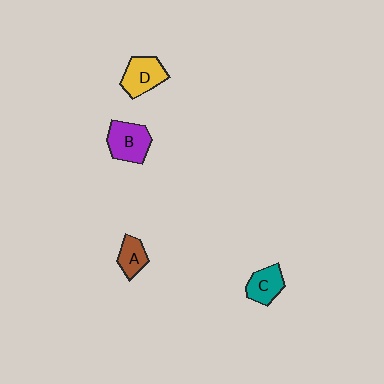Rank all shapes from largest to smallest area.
From largest to smallest: B (purple), D (yellow), C (teal), A (brown).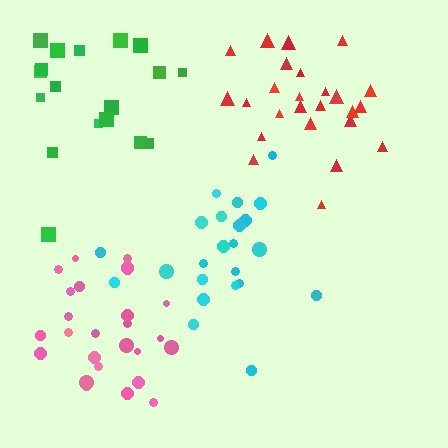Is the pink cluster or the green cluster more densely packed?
Green.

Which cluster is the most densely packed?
Red.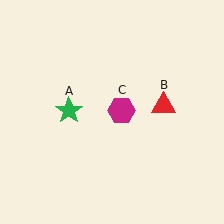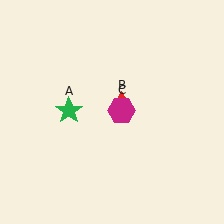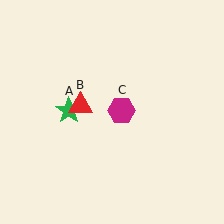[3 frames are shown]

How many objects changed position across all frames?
1 object changed position: red triangle (object B).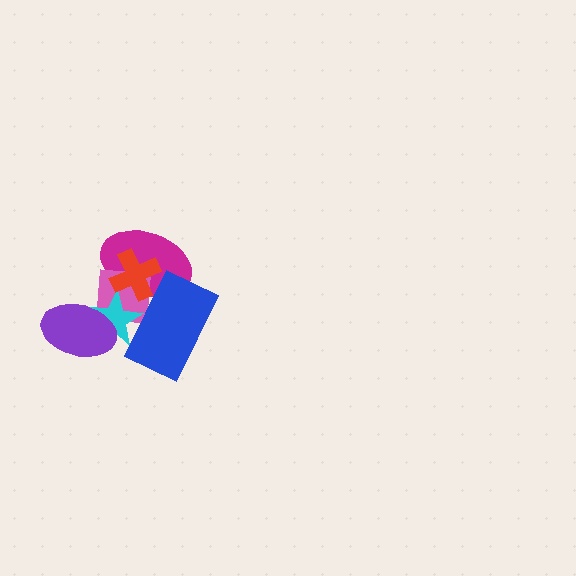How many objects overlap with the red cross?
4 objects overlap with the red cross.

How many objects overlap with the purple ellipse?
2 objects overlap with the purple ellipse.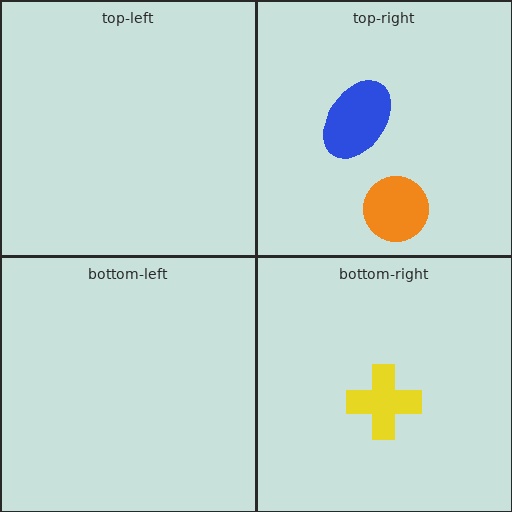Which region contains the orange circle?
The top-right region.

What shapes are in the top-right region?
The orange circle, the blue ellipse.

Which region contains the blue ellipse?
The top-right region.